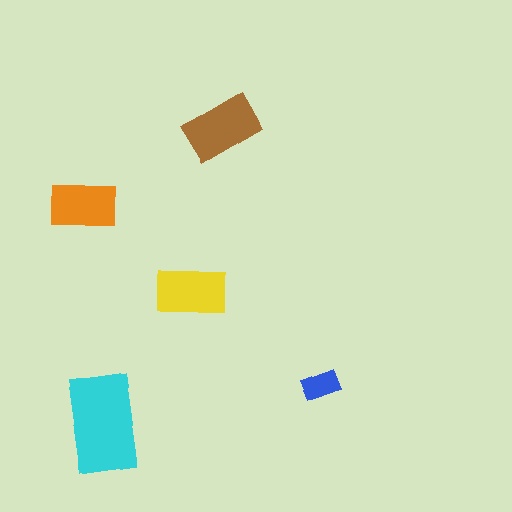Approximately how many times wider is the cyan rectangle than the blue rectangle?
About 2.5 times wider.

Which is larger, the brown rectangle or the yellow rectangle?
The brown one.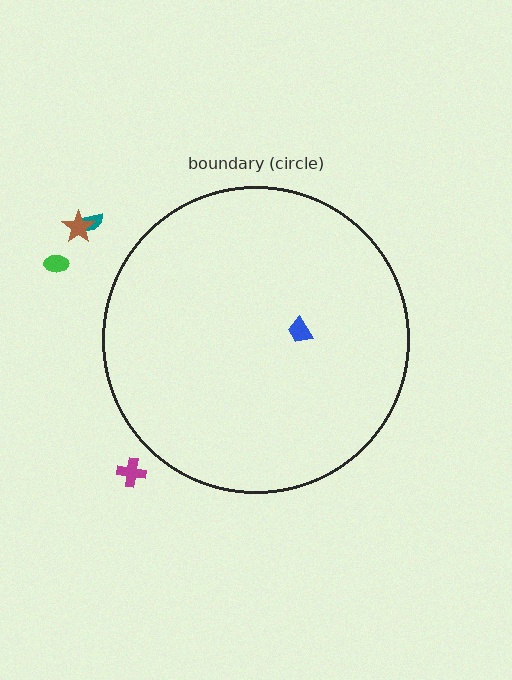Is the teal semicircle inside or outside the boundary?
Outside.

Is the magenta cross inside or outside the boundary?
Outside.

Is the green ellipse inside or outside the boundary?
Outside.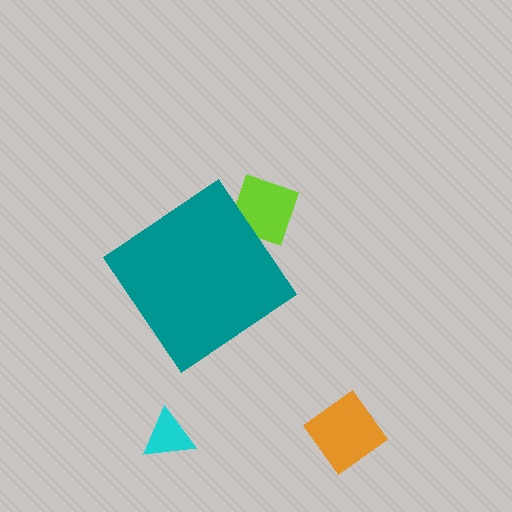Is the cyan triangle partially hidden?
No, the cyan triangle is fully visible.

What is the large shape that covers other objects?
A teal diamond.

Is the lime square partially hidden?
Yes, the lime square is partially hidden behind the teal diamond.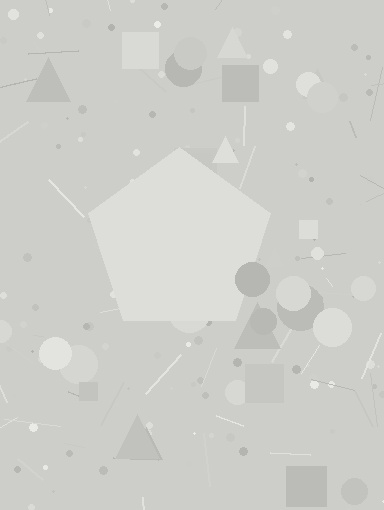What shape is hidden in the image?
A pentagon is hidden in the image.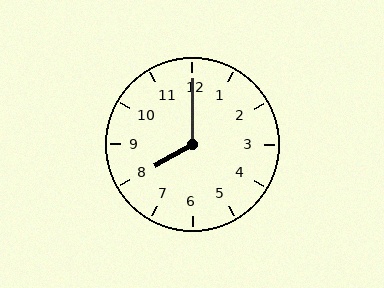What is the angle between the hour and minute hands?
Approximately 120 degrees.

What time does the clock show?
8:00.